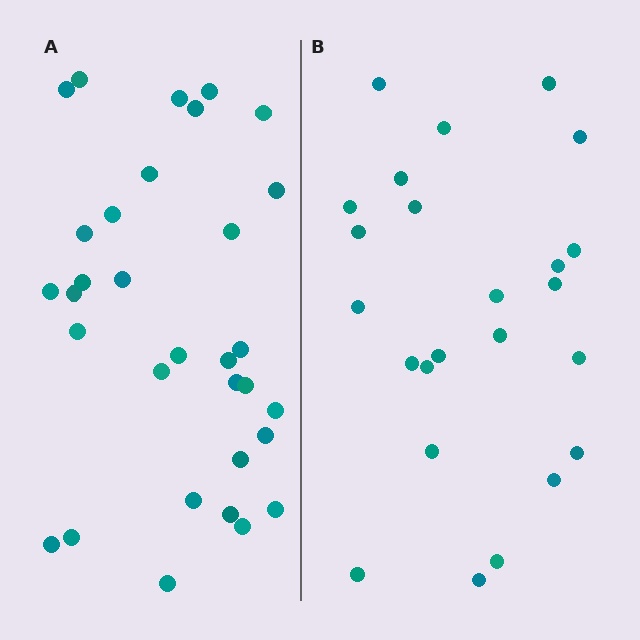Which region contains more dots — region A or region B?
Region A (the left region) has more dots.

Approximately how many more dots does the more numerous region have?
Region A has roughly 8 or so more dots than region B.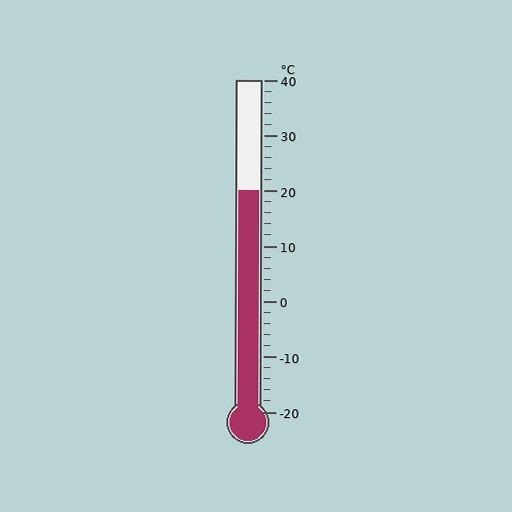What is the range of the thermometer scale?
The thermometer scale ranges from -20°C to 40°C.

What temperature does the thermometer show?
The thermometer shows approximately 20°C.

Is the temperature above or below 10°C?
The temperature is above 10°C.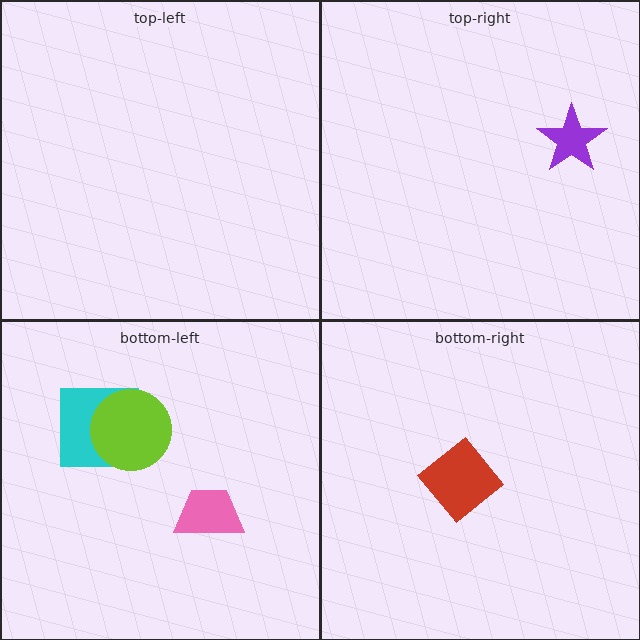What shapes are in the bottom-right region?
The red diamond.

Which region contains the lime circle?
The bottom-left region.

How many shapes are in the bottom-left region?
3.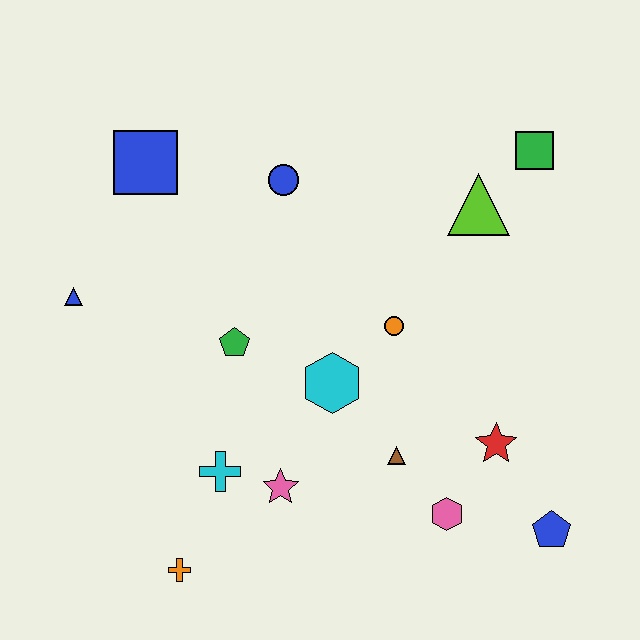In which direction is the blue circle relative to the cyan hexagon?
The blue circle is above the cyan hexagon.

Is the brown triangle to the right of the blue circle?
Yes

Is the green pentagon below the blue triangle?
Yes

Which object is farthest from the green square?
The orange cross is farthest from the green square.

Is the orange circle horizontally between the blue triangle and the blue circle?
No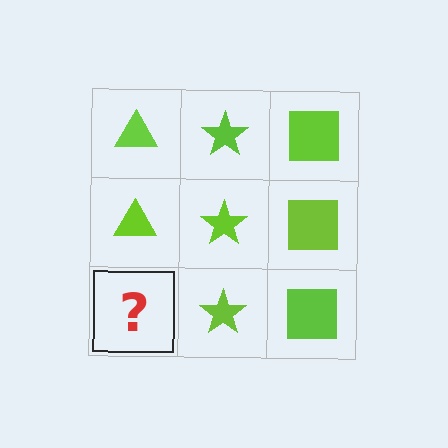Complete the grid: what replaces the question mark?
The question mark should be replaced with a lime triangle.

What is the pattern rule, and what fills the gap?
The rule is that each column has a consistent shape. The gap should be filled with a lime triangle.